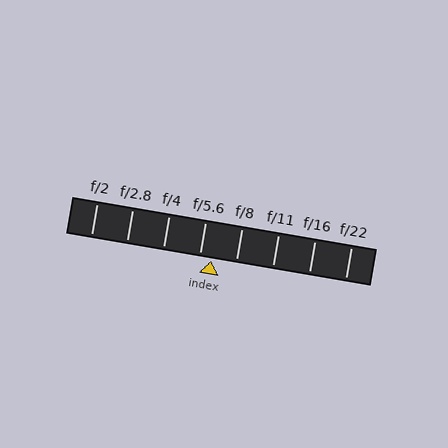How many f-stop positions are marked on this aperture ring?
There are 8 f-stop positions marked.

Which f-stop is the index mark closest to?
The index mark is closest to f/5.6.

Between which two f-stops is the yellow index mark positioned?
The index mark is between f/5.6 and f/8.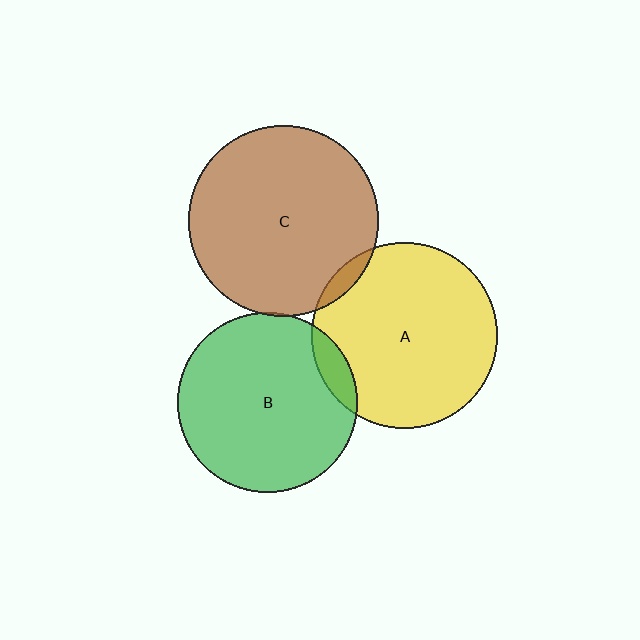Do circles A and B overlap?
Yes.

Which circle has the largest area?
Circle C (brown).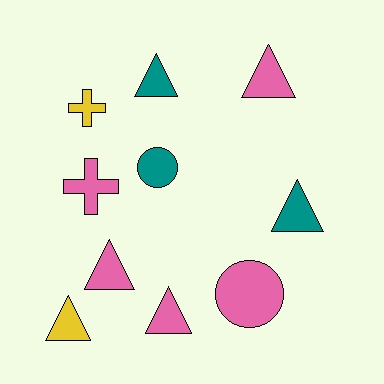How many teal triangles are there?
There are 2 teal triangles.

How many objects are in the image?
There are 10 objects.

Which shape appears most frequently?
Triangle, with 6 objects.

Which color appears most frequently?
Pink, with 5 objects.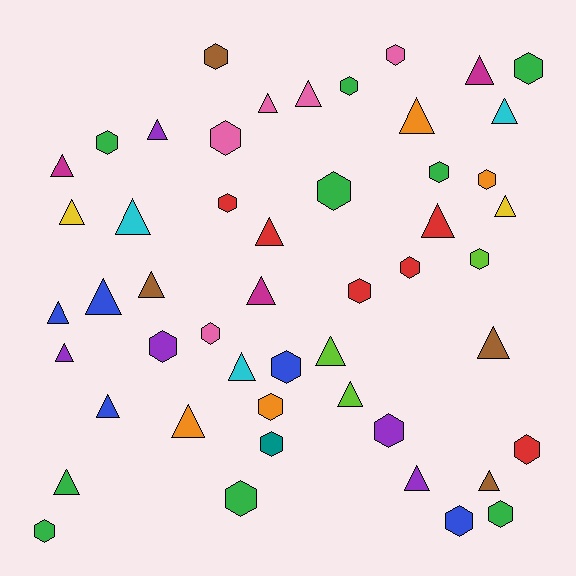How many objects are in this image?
There are 50 objects.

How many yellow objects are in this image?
There are 2 yellow objects.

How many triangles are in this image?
There are 26 triangles.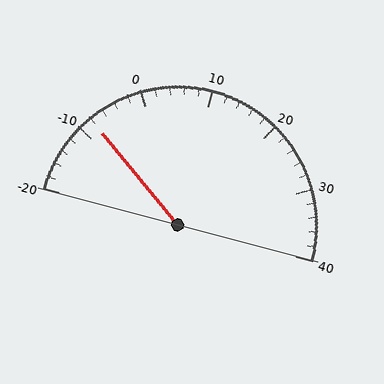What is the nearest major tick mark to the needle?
The nearest major tick mark is -10.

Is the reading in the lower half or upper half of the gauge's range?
The reading is in the lower half of the range (-20 to 40).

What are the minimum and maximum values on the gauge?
The gauge ranges from -20 to 40.